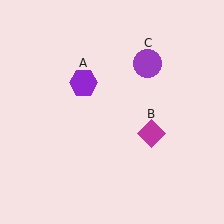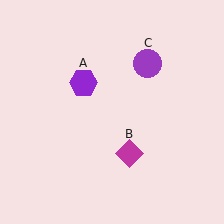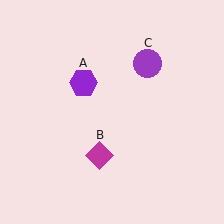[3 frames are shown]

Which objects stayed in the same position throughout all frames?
Purple hexagon (object A) and purple circle (object C) remained stationary.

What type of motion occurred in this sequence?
The magenta diamond (object B) rotated clockwise around the center of the scene.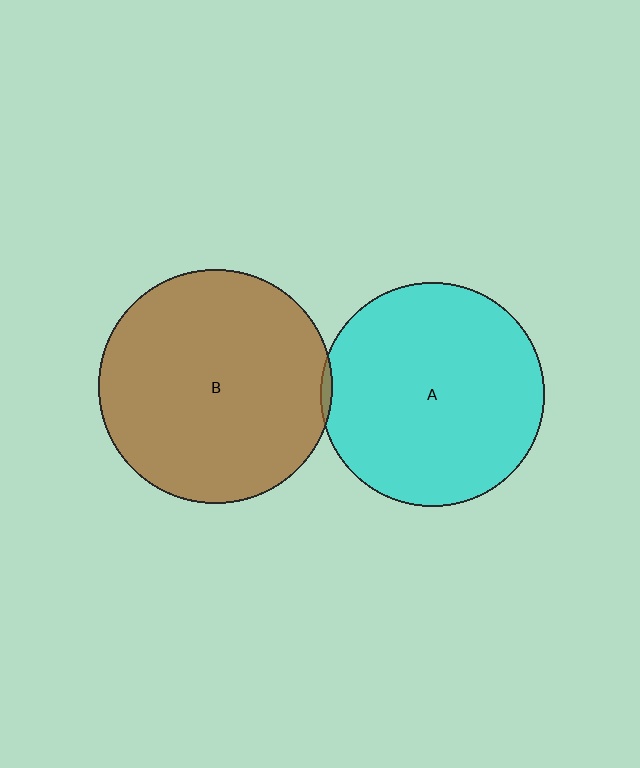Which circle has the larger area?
Circle B (brown).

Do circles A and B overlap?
Yes.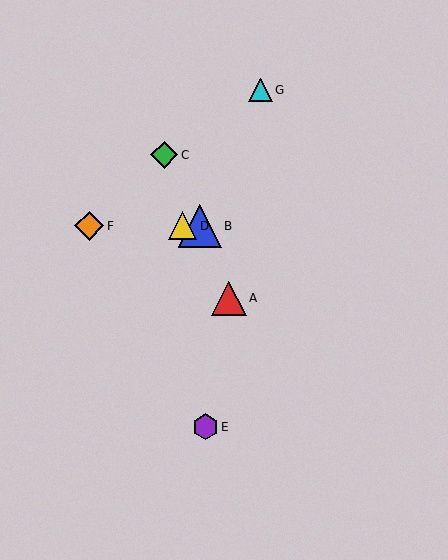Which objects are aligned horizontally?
Objects B, D, F are aligned horizontally.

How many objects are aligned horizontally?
3 objects (B, D, F) are aligned horizontally.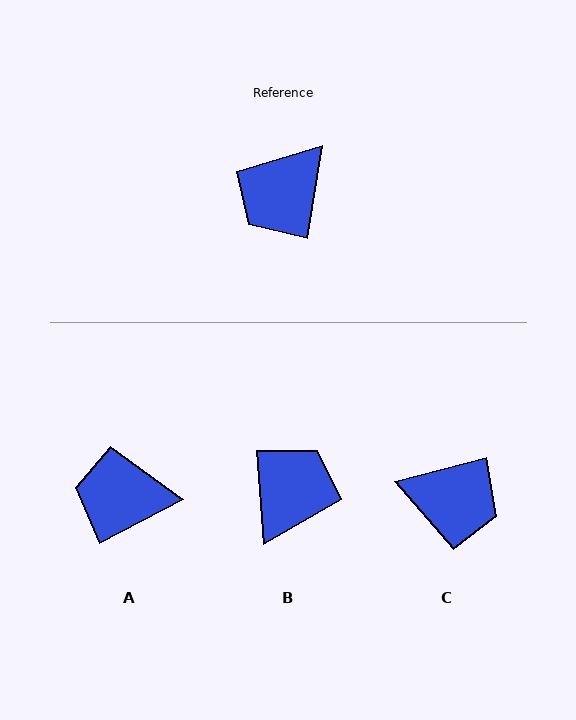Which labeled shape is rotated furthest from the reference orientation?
B, about 167 degrees away.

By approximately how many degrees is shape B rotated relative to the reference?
Approximately 167 degrees clockwise.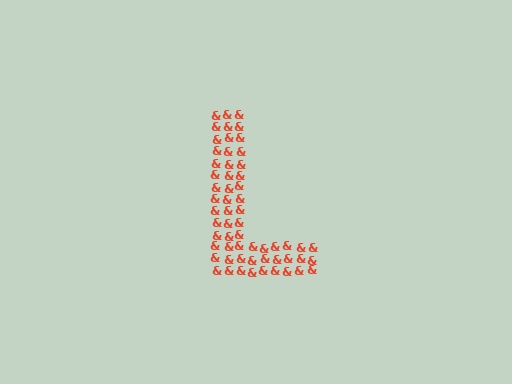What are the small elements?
The small elements are ampersands.